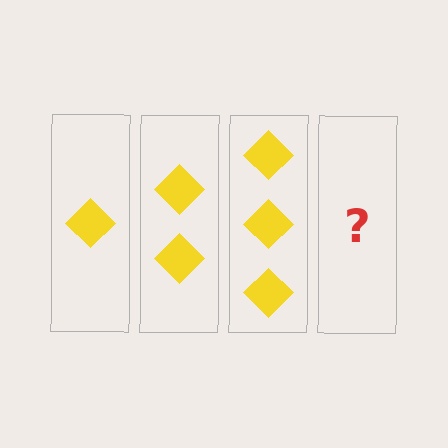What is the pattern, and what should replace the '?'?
The pattern is that each step adds one more diamond. The '?' should be 4 diamonds.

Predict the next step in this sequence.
The next step is 4 diamonds.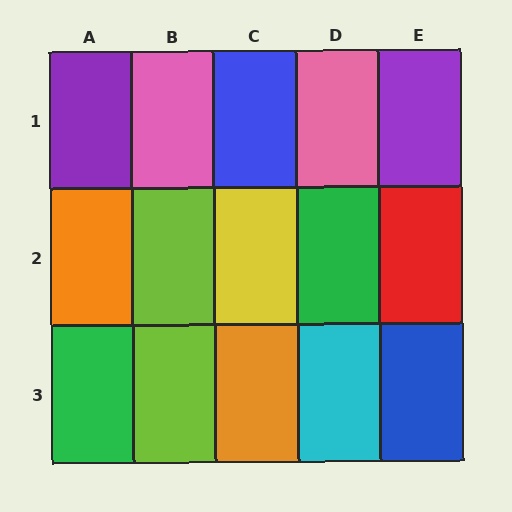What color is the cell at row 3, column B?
Lime.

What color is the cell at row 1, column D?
Pink.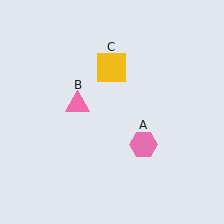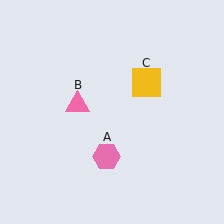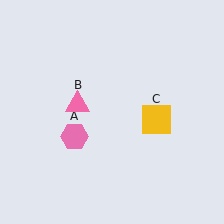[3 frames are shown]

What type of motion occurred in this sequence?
The pink hexagon (object A), yellow square (object C) rotated clockwise around the center of the scene.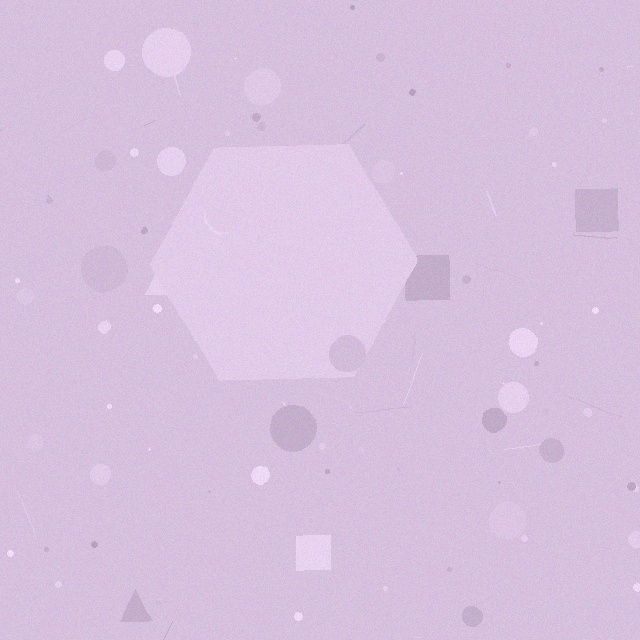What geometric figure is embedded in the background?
A hexagon is embedded in the background.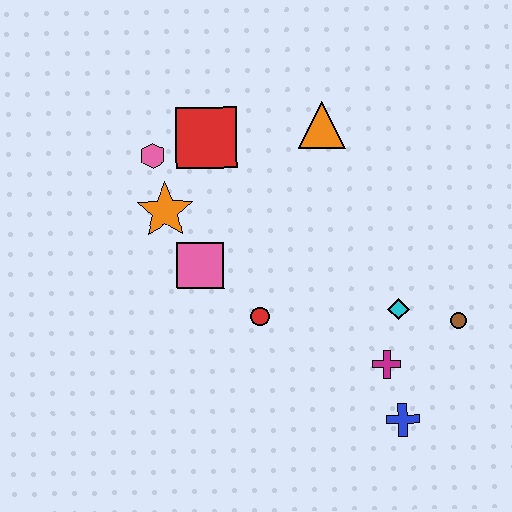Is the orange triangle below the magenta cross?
No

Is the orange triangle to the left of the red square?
No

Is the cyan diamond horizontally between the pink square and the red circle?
No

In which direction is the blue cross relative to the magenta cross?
The blue cross is below the magenta cross.